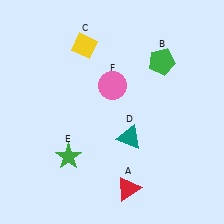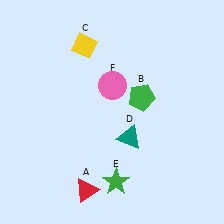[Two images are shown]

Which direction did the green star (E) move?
The green star (E) moved right.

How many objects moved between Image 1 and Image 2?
3 objects moved between the two images.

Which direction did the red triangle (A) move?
The red triangle (A) moved left.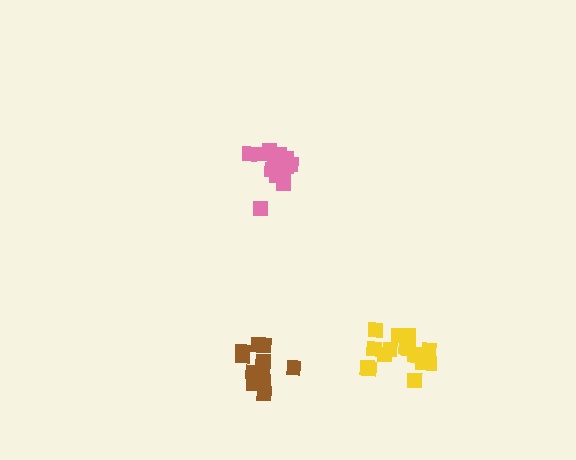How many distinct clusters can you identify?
There are 3 distinct clusters.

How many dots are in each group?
Group 1: 14 dots, Group 2: 16 dots, Group 3: 13 dots (43 total).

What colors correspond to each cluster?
The clusters are colored: pink, yellow, brown.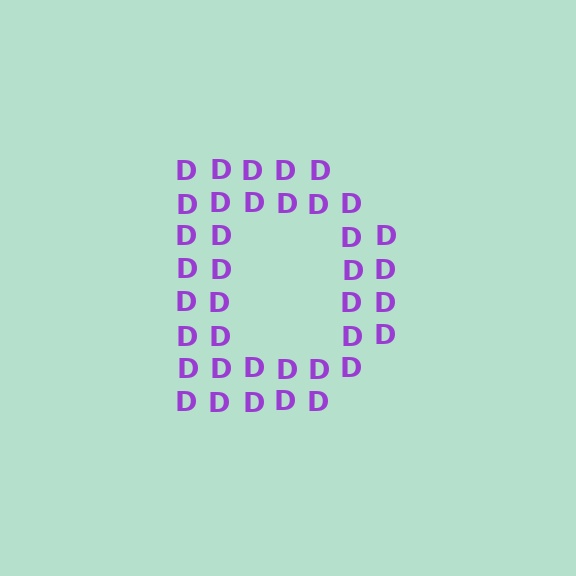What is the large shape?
The large shape is the letter D.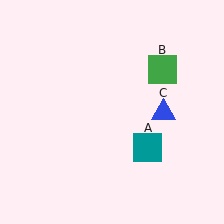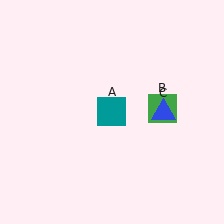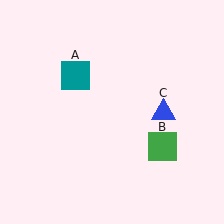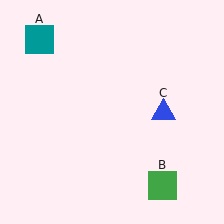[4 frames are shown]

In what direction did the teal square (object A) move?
The teal square (object A) moved up and to the left.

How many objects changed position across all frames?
2 objects changed position: teal square (object A), green square (object B).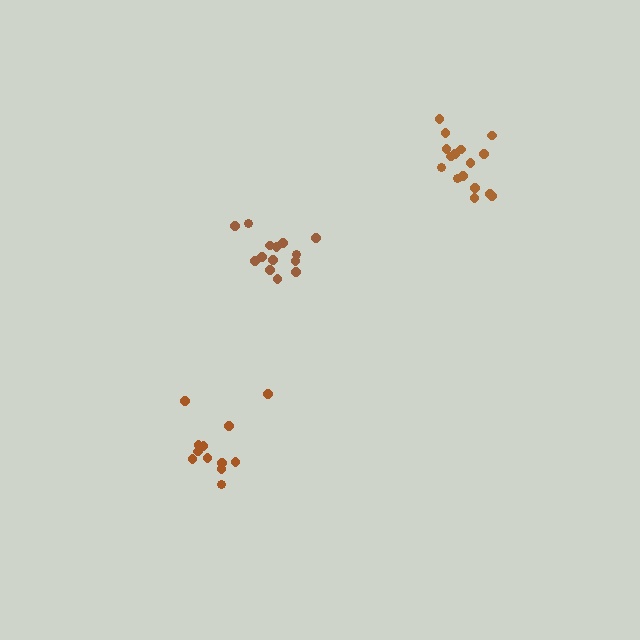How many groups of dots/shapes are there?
There are 3 groups.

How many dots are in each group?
Group 1: 16 dots, Group 2: 14 dots, Group 3: 12 dots (42 total).